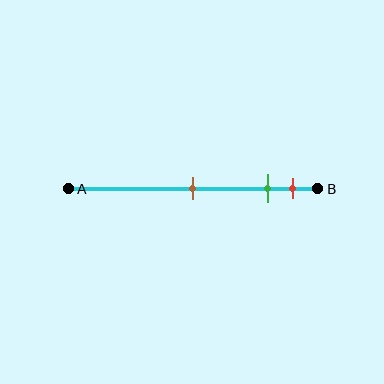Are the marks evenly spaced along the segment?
No, the marks are not evenly spaced.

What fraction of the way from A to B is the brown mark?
The brown mark is approximately 50% (0.5) of the way from A to B.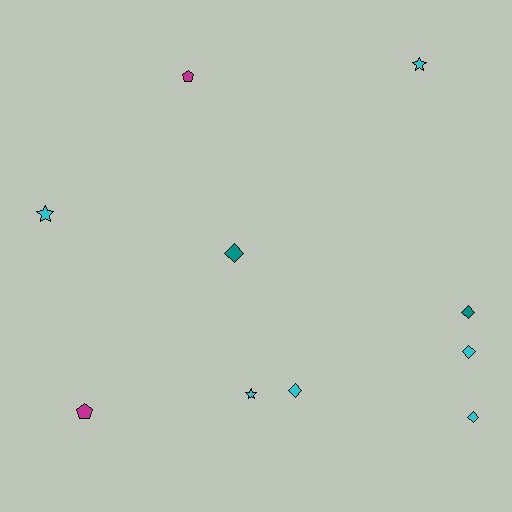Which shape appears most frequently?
Diamond, with 5 objects.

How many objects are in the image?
There are 10 objects.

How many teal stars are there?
There are no teal stars.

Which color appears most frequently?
Cyan, with 6 objects.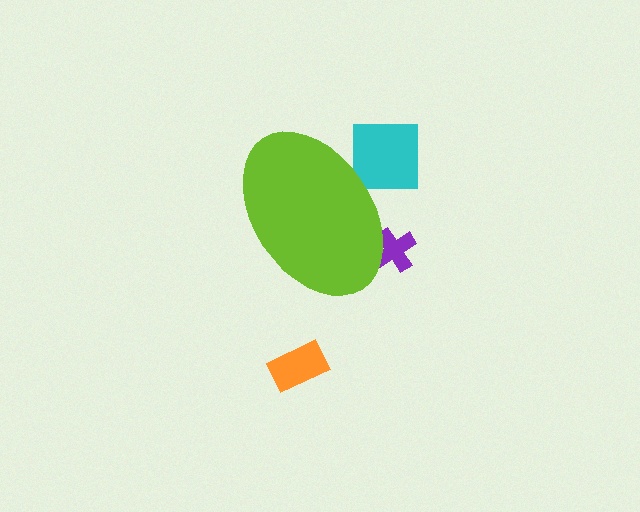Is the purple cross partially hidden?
Yes, the purple cross is partially hidden behind the lime ellipse.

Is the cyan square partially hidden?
Yes, the cyan square is partially hidden behind the lime ellipse.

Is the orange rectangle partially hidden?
No, the orange rectangle is fully visible.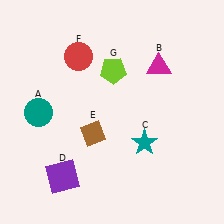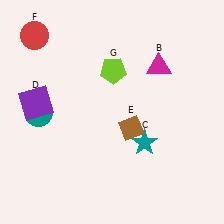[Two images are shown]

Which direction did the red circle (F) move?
The red circle (F) moved left.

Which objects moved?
The objects that moved are: the purple square (D), the brown diamond (E), the red circle (F).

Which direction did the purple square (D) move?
The purple square (D) moved up.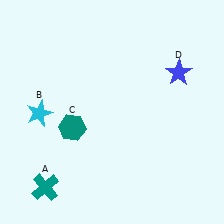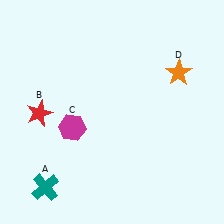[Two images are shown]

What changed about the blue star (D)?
In Image 1, D is blue. In Image 2, it changed to orange.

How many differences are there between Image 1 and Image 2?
There are 3 differences between the two images.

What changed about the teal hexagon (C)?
In Image 1, C is teal. In Image 2, it changed to magenta.